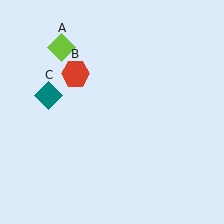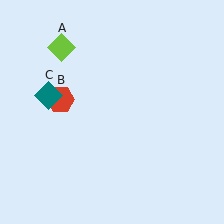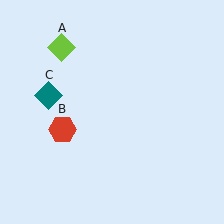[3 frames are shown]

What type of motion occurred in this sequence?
The red hexagon (object B) rotated counterclockwise around the center of the scene.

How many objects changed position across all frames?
1 object changed position: red hexagon (object B).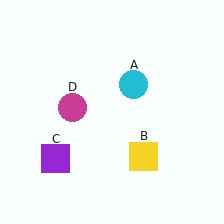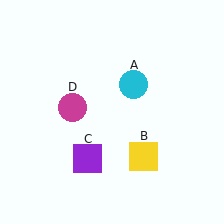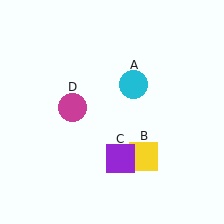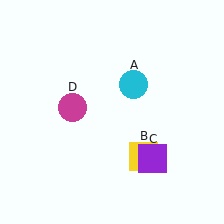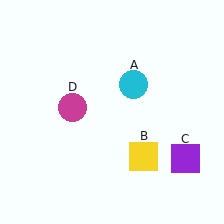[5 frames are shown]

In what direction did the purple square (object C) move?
The purple square (object C) moved right.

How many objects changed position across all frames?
1 object changed position: purple square (object C).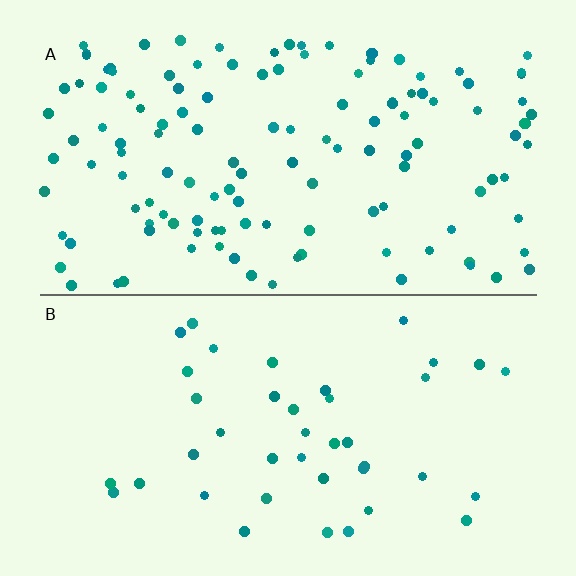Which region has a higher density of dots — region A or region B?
A (the top).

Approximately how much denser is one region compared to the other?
Approximately 3.1× — region A over region B.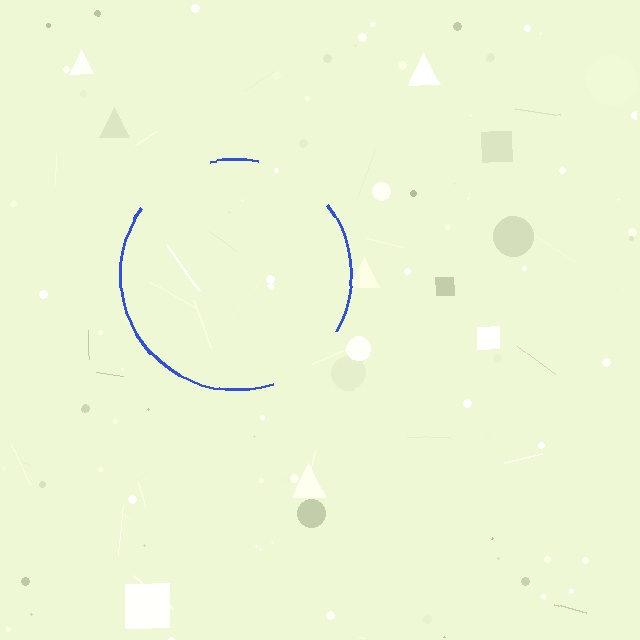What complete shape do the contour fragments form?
The contour fragments form a circle.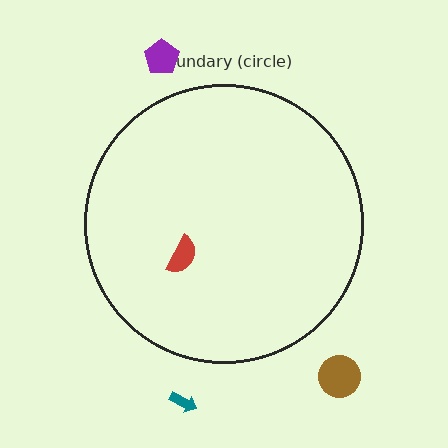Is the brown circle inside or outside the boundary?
Outside.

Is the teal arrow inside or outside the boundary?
Outside.